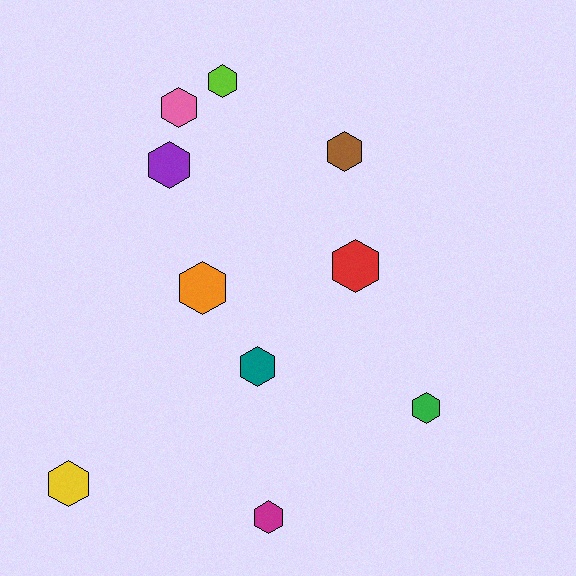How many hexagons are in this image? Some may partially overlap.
There are 10 hexagons.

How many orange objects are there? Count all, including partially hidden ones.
There is 1 orange object.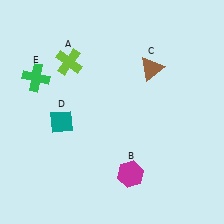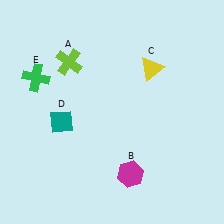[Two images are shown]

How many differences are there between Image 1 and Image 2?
There is 1 difference between the two images.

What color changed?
The triangle (C) changed from brown in Image 1 to yellow in Image 2.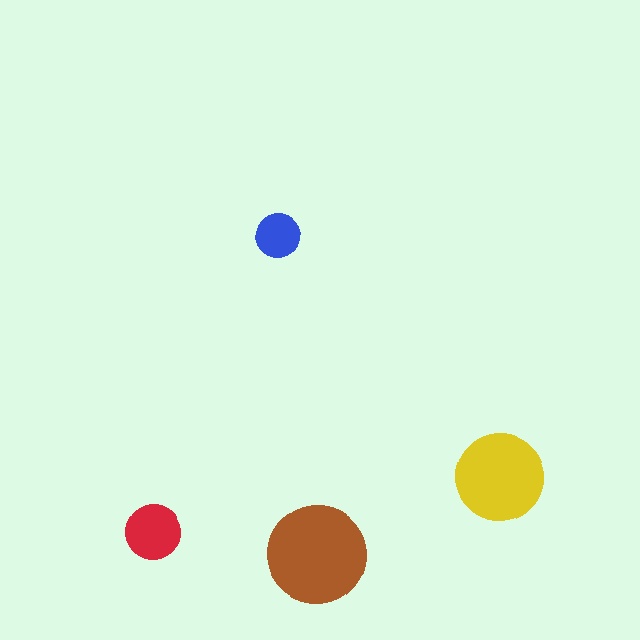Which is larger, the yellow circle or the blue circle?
The yellow one.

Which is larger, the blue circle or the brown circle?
The brown one.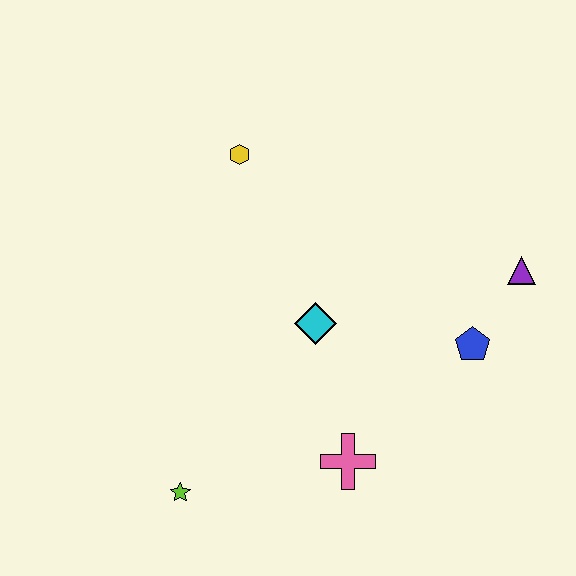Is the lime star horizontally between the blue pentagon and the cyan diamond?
No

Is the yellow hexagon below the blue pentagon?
No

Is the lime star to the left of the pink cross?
Yes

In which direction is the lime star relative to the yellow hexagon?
The lime star is below the yellow hexagon.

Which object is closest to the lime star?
The pink cross is closest to the lime star.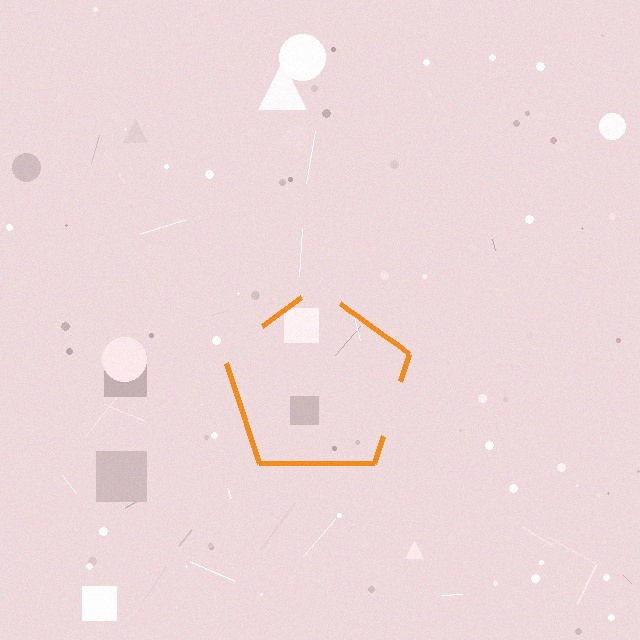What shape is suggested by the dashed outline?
The dashed outline suggests a pentagon.